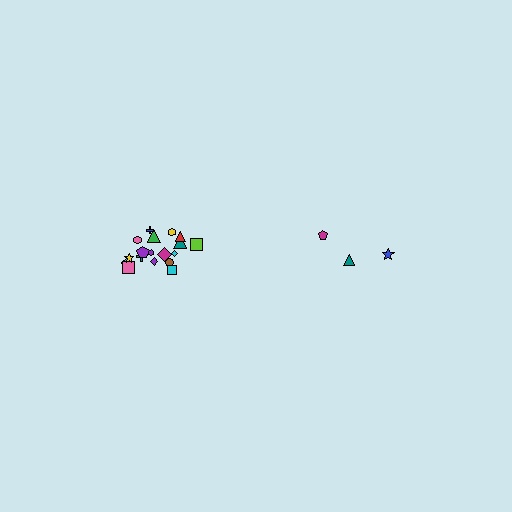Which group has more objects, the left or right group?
The left group.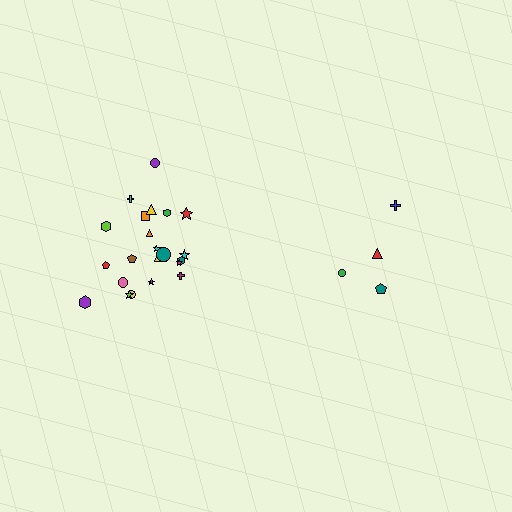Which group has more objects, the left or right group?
The left group.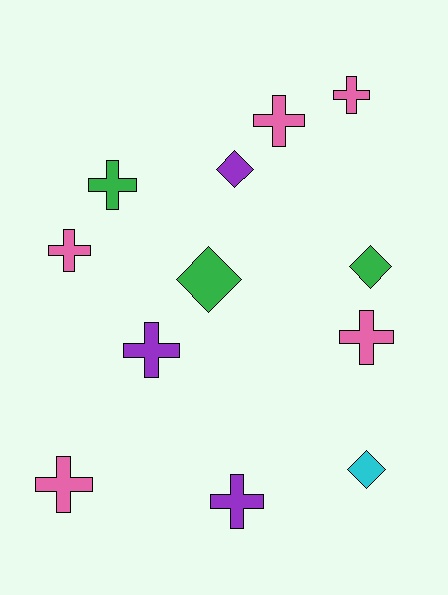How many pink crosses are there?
There are 5 pink crosses.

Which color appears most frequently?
Pink, with 5 objects.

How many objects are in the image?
There are 12 objects.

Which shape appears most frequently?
Cross, with 8 objects.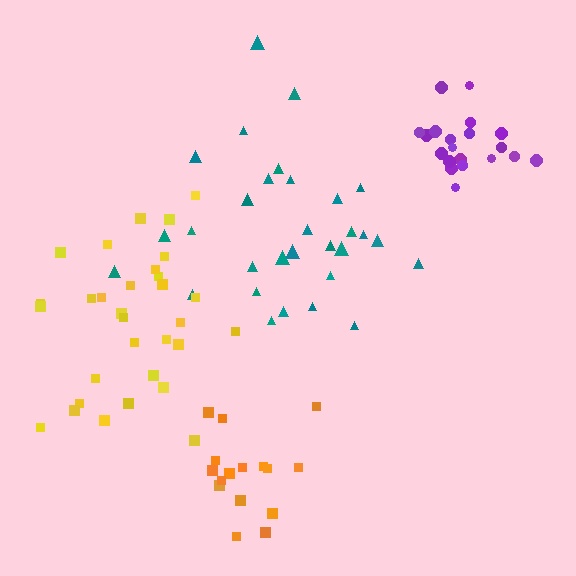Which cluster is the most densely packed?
Purple.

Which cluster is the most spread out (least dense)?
Teal.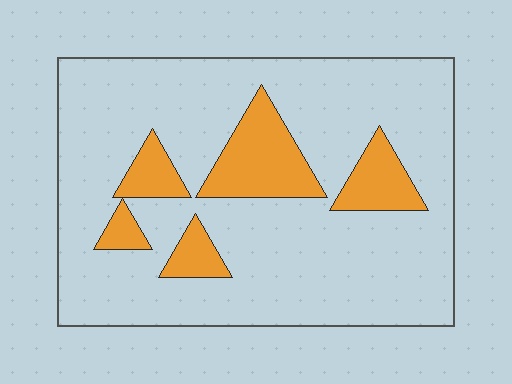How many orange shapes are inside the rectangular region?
5.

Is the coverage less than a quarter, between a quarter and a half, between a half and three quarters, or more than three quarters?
Less than a quarter.